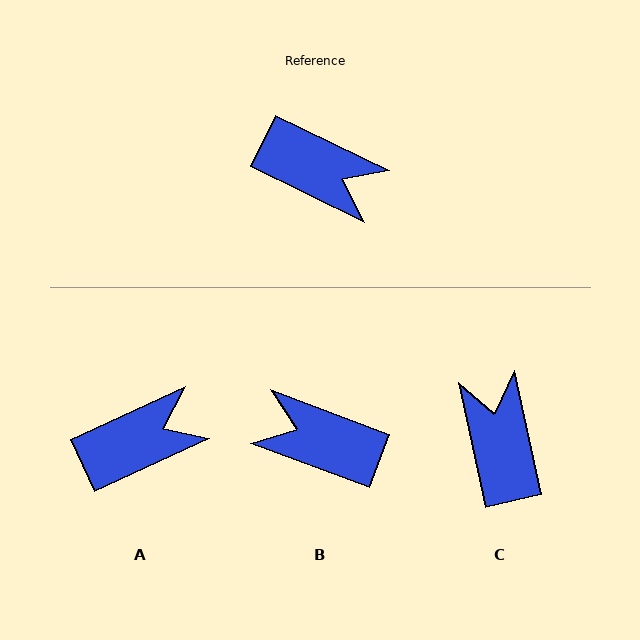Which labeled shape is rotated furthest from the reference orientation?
B, about 175 degrees away.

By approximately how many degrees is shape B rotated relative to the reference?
Approximately 175 degrees clockwise.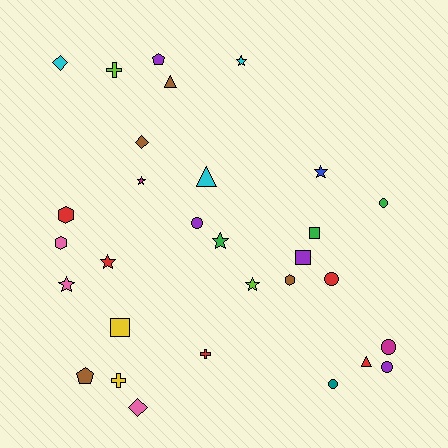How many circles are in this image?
There are 6 circles.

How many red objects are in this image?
There are 5 red objects.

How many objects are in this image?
There are 30 objects.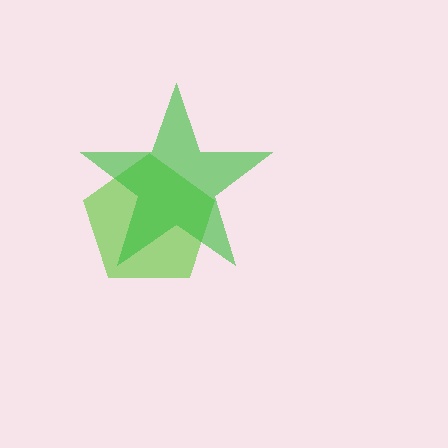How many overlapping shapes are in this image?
There are 2 overlapping shapes in the image.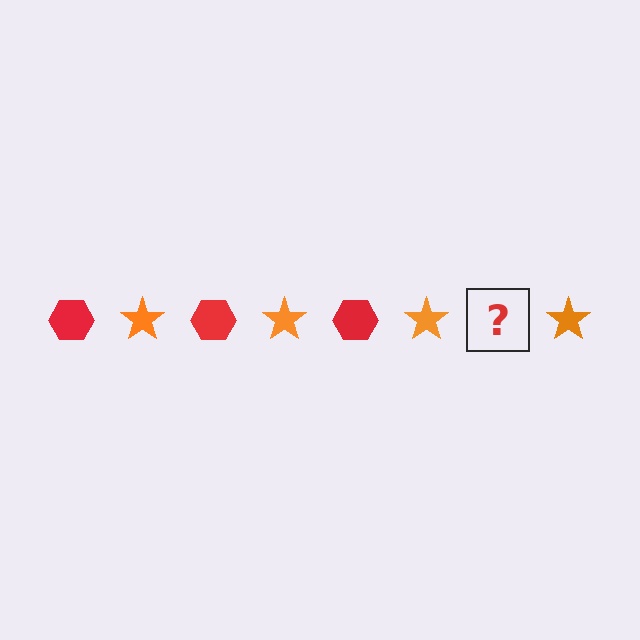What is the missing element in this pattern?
The missing element is a red hexagon.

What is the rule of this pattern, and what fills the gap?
The rule is that the pattern alternates between red hexagon and orange star. The gap should be filled with a red hexagon.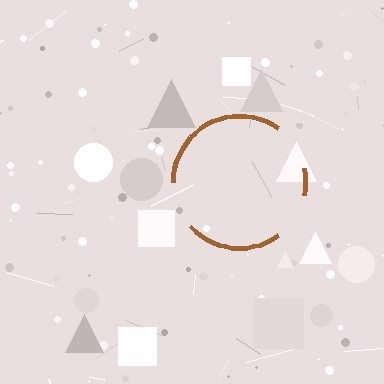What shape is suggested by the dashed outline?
The dashed outline suggests a circle.